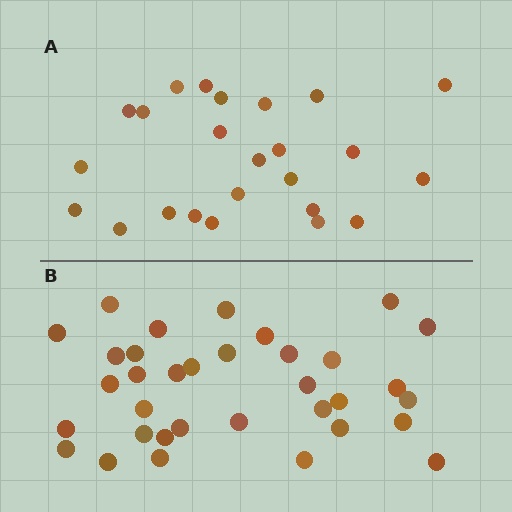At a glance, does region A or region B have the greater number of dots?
Region B (the bottom region) has more dots.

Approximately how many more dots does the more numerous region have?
Region B has roughly 10 or so more dots than region A.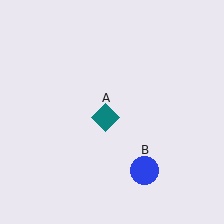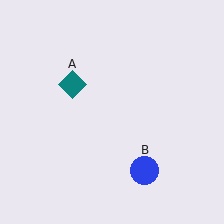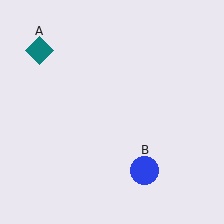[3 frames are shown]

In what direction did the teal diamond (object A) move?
The teal diamond (object A) moved up and to the left.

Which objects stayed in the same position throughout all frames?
Blue circle (object B) remained stationary.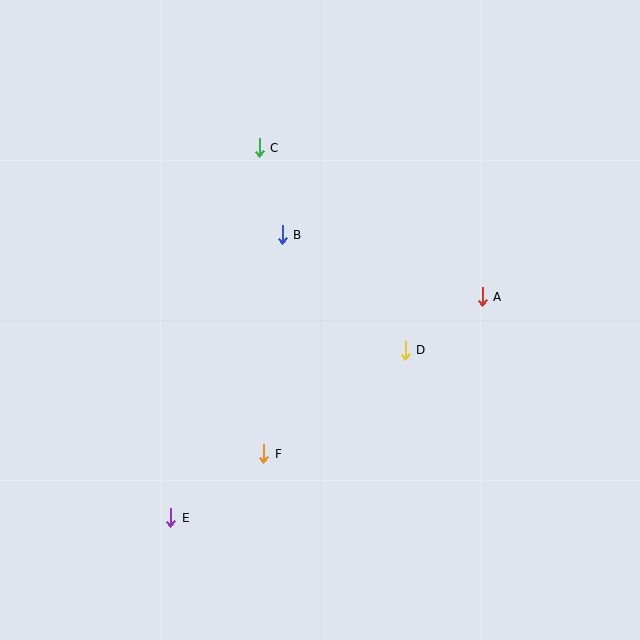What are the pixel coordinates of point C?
Point C is at (259, 148).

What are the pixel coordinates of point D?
Point D is at (405, 350).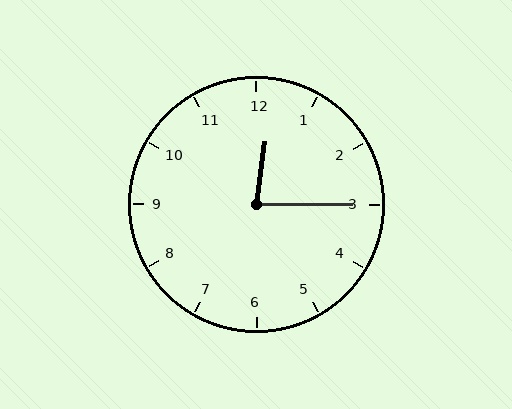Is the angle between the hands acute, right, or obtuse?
It is acute.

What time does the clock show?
12:15.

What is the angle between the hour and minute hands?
Approximately 82 degrees.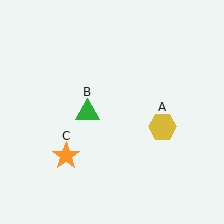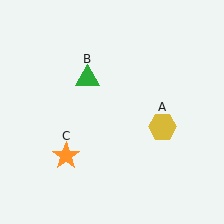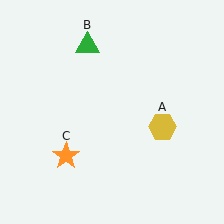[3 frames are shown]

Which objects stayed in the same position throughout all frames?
Yellow hexagon (object A) and orange star (object C) remained stationary.